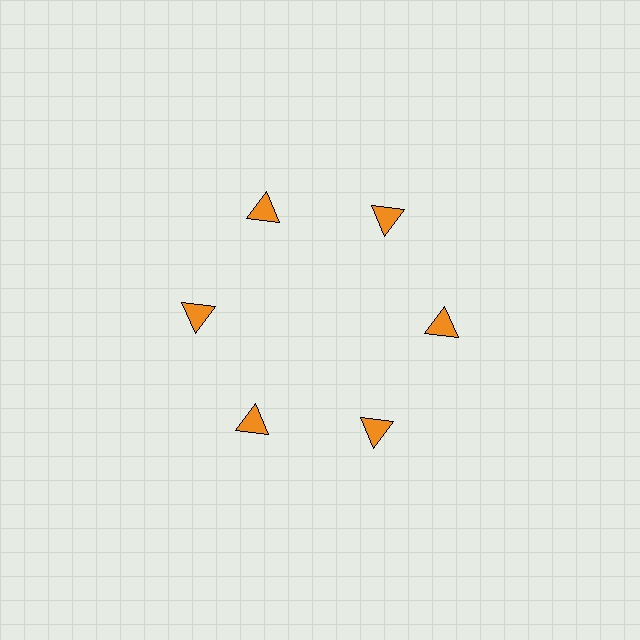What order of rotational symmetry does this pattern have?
This pattern has 6-fold rotational symmetry.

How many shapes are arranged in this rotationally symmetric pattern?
There are 6 shapes, arranged in 6 groups of 1.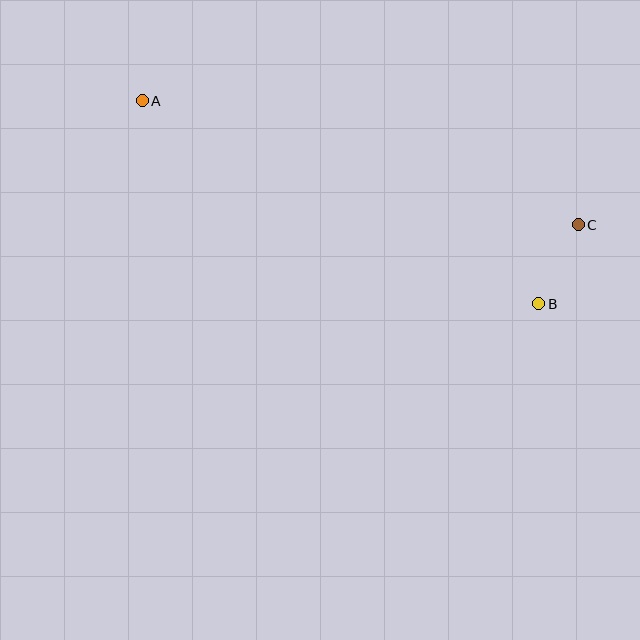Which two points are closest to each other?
Points B and C are closest to each other.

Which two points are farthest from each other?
Points A and C are farthest from each other.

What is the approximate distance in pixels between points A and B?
The distance between A and B is approximately 445 pixels.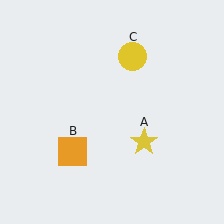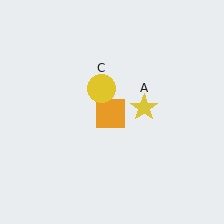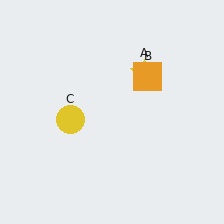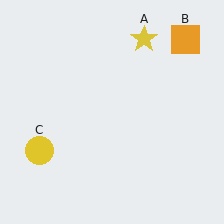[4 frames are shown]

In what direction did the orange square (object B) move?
The orange square (object B) moved up and to the right.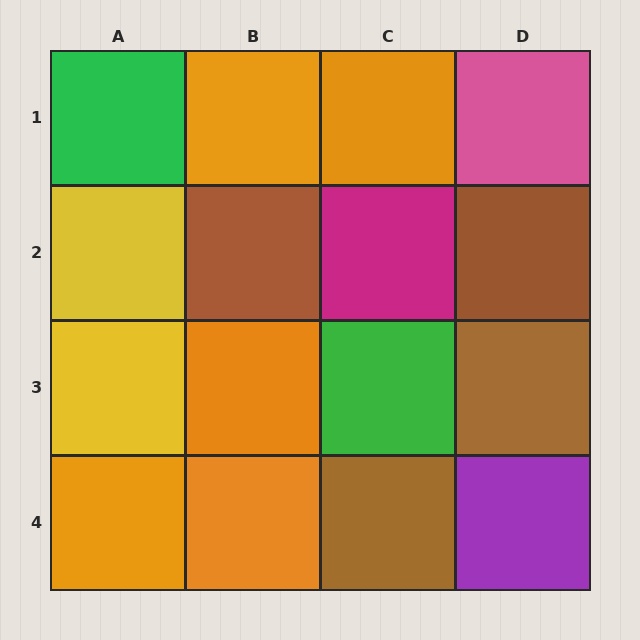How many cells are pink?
1 cell is pink.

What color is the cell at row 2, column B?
Brown.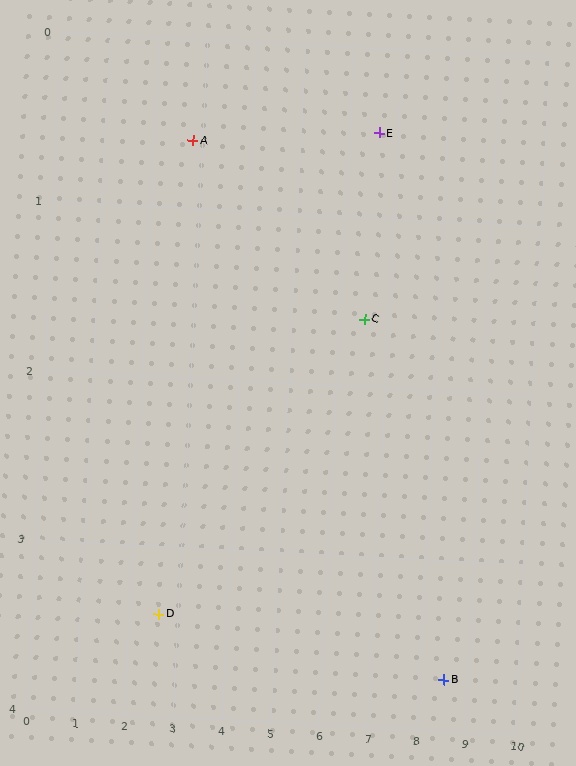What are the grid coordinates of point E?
Point E is at approximately (6.6, 0.5).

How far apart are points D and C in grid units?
Points D and C are about 4.3 grid units apart.